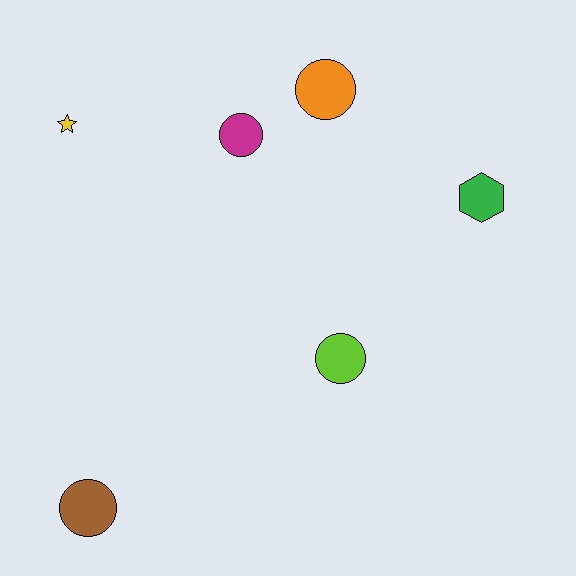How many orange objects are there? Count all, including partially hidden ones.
There is 1 orange object.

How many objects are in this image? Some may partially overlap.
There are 6 objects.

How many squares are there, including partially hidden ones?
There are no squares.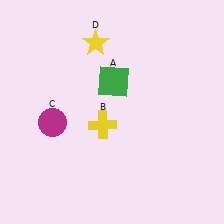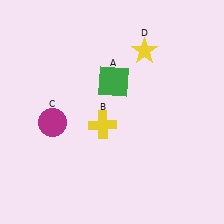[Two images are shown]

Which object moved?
The yellow star (D) moved right.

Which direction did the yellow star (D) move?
The yellow star (D) moved right.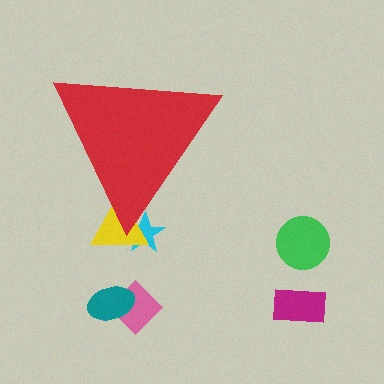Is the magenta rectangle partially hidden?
No, the magenta rectangle is fully visible.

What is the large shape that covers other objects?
A red triangle.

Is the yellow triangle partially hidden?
Yes, the yellow triangle is partially hidden behind the red triangle.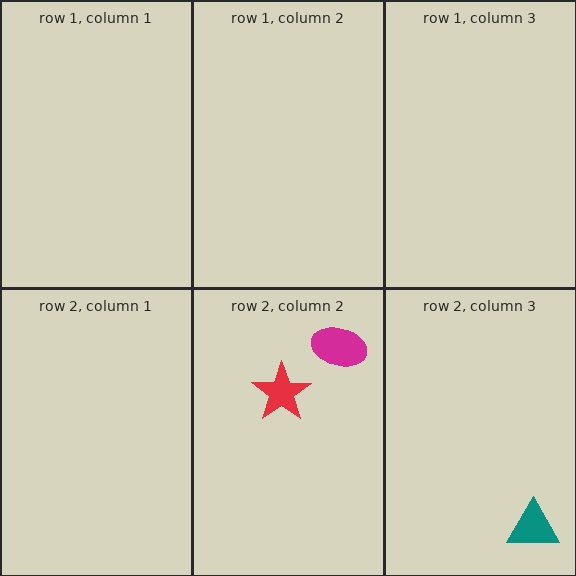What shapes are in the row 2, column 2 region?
The red star, the magenta ellipse.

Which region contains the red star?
The row 2, column 2 region.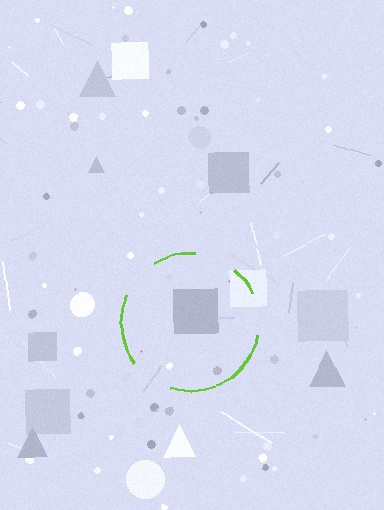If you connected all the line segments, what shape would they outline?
They would outline a circle.